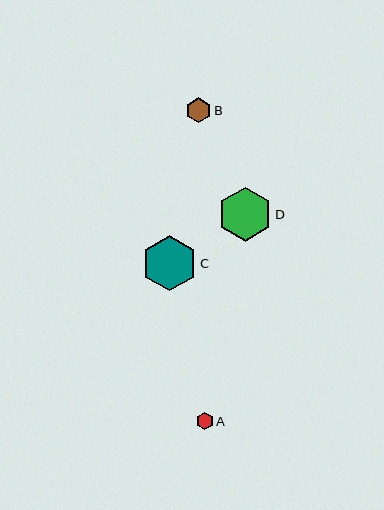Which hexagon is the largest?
Hexagon C is the largest with a size of approximately 55 pixels.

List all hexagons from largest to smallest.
From largest to smallest: C, D, B, A.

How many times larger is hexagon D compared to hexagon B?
Hexagon D is approximately 2.2 times the size of hexagon B.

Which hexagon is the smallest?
Hexagon A is the smallest with a size of approximately 17 pixels.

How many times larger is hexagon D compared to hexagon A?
Hexagon D is approximately 3.1 times the size of hexagon A.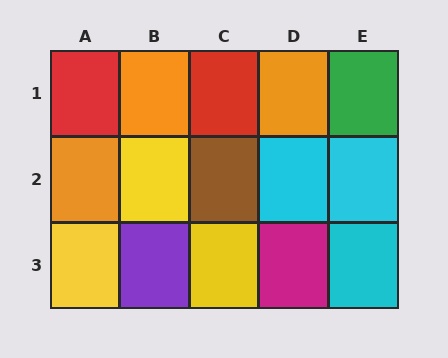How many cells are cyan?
3 cells are cyan.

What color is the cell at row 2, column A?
Orange.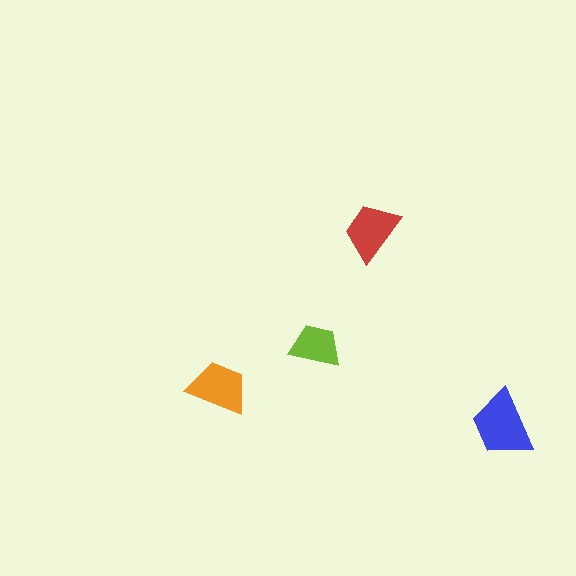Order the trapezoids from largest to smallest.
the blue one, the orange one, the red one, the lime one.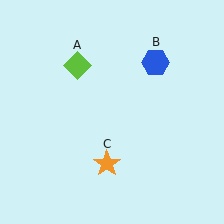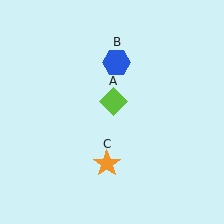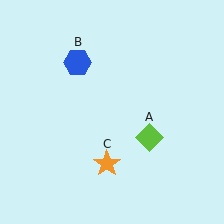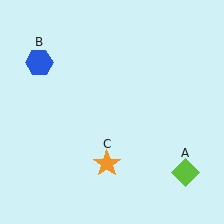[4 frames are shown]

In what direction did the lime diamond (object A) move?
The lime diamond (object A) moved down and to the right.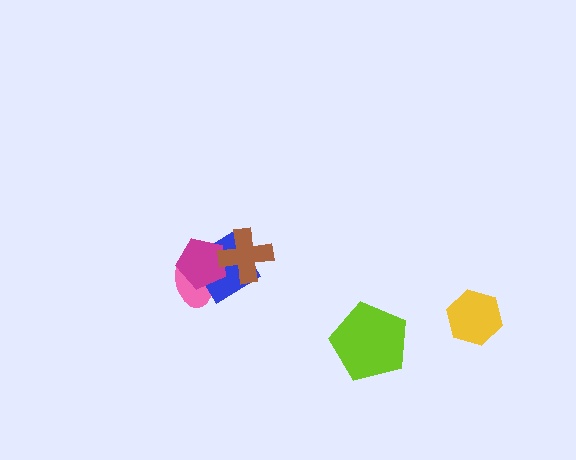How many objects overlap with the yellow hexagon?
0 objects overlap with the yellow hexagon.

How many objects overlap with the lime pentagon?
0 objects overlap with the lime pentagon.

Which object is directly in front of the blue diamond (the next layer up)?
The magenta pentagon is directly in front of the blue diamond.